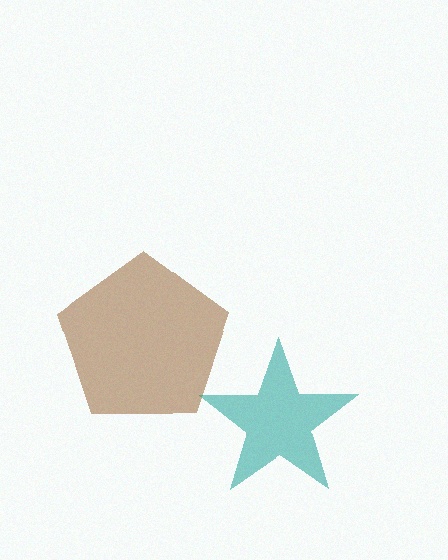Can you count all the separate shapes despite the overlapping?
Yes, there are 2 separate shapes.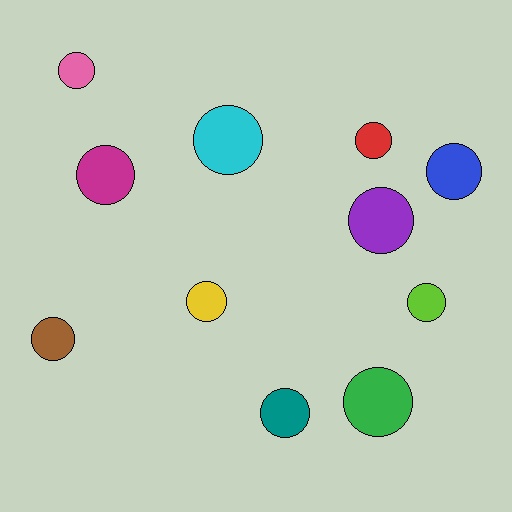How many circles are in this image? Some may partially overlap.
There are 11 circles.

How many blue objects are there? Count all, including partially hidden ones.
There is 1 blue object.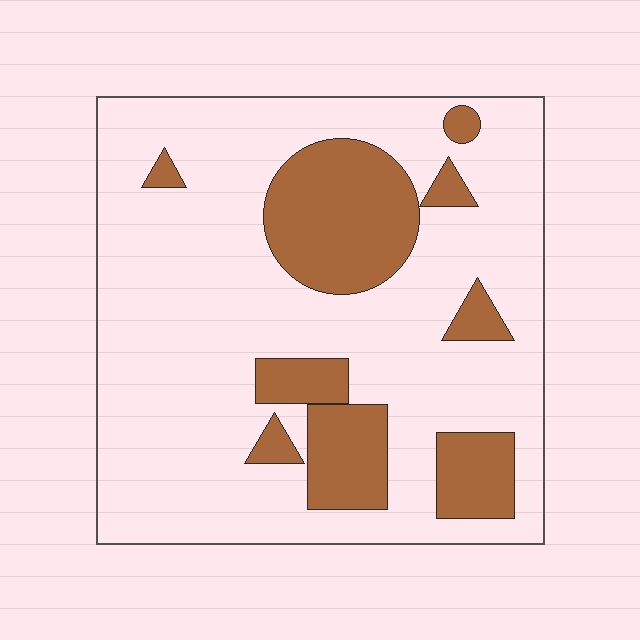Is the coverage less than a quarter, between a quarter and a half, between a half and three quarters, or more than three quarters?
Less than a quarter.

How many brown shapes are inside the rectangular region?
9.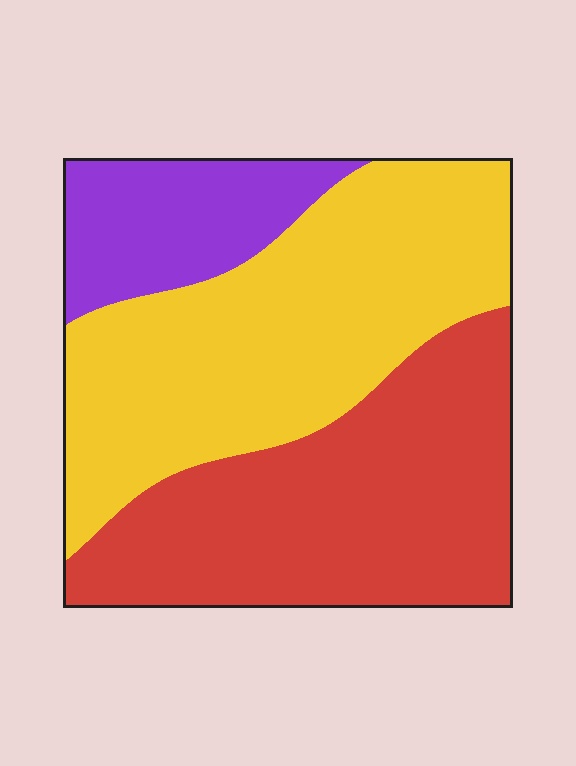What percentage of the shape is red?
Red covers roughly 40% of the shape.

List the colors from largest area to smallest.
From largest to smallest: yellow, red, purple.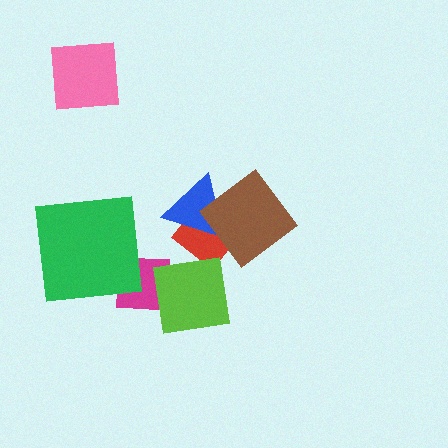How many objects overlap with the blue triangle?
2 objects overlap with the blue triangle.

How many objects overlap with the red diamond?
2 objects overlap with the red diamond.